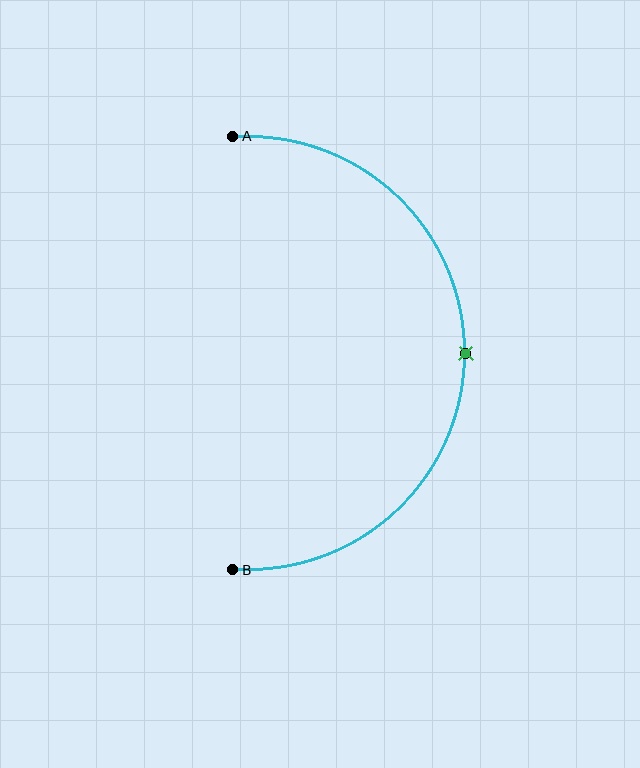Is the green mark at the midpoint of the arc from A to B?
Yes. The green mark lies on the arc at equal arc-length from both A and B — it is the arc midpoint.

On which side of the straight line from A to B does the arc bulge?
The arc bulges to the right of the straight line connecting A and B.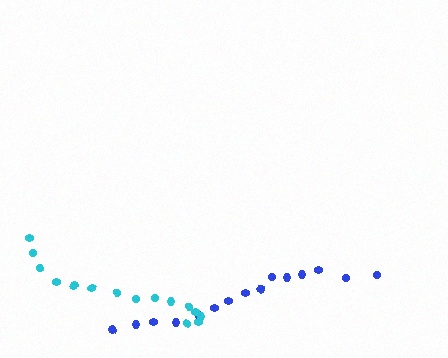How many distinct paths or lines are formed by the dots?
There are 2 distinct paths.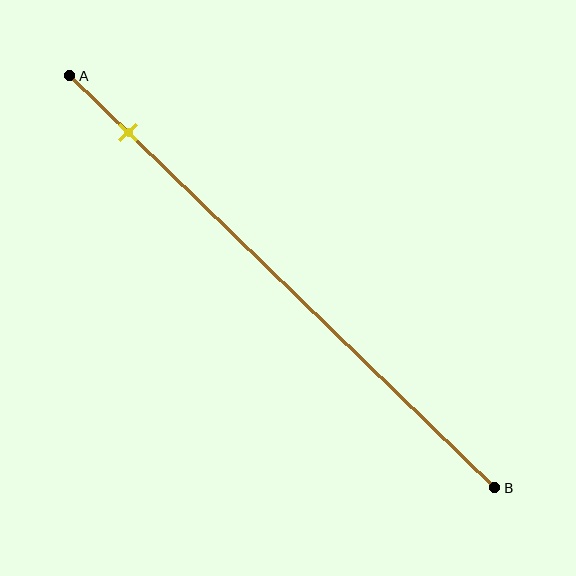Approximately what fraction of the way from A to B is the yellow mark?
The yellow mark is approximately 15% of the way from A to B.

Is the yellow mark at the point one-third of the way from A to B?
No, the mark is at about 15% from A, not at the 33% one-third point.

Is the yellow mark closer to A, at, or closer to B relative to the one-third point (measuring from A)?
The yellow mark is closer to point A than the one-third point of segment AB.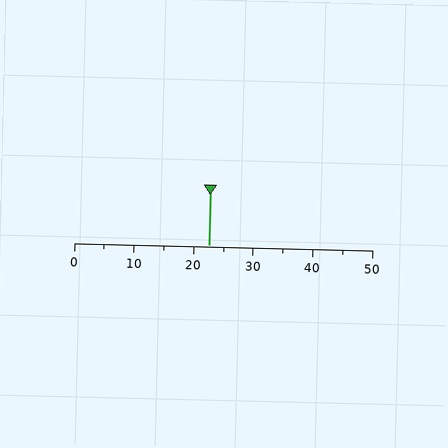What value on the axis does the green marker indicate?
The marker indicates approximately 22.5.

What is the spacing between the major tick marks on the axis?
The major ticks are spaced 10 apart.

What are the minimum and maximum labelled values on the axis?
The axis runs from 0 to 50.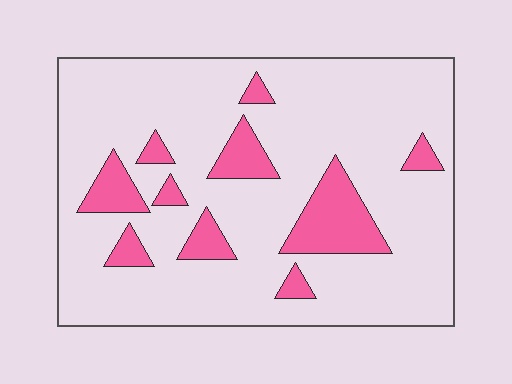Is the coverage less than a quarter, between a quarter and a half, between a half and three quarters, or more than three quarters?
Less than a quarter.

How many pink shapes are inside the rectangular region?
10.